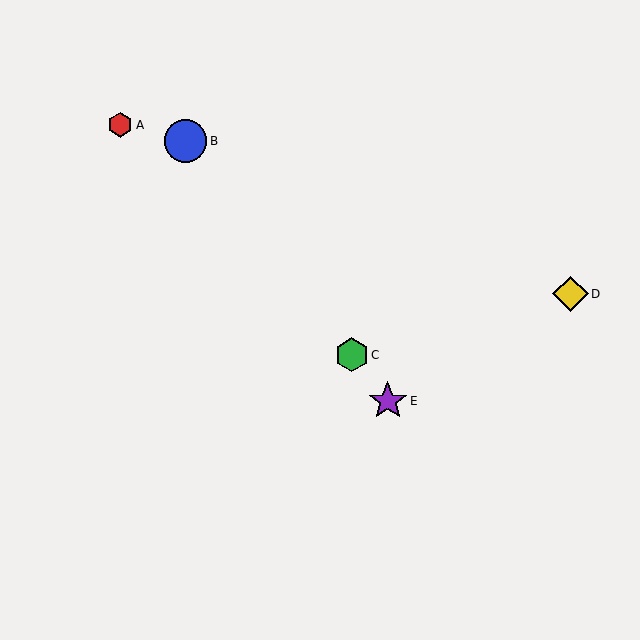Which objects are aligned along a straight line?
Objects B, C, E are aligned along a straight line.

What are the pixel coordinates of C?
Object C is at (352, 355).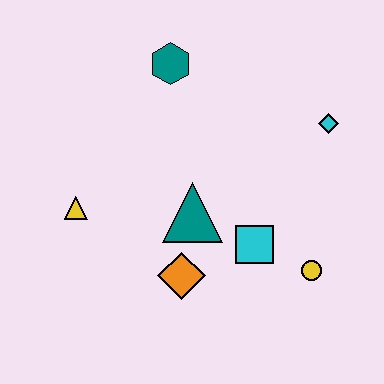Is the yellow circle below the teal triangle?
Yes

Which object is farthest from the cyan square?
The teal hexagon is farthest from the cyan square.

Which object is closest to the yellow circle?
The cyan square is closest to the yellow circle.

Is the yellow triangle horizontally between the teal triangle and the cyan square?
No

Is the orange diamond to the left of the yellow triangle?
No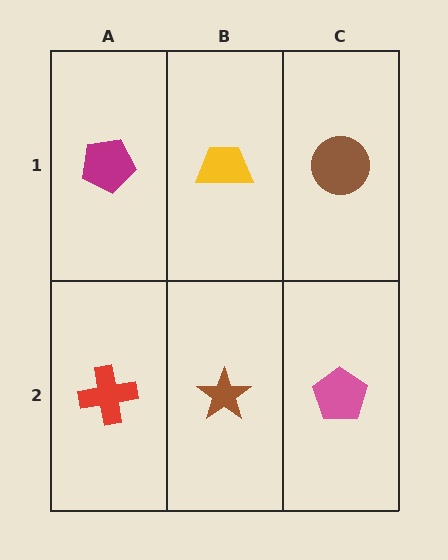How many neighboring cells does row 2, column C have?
2.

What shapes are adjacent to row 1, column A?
A red cross (row 2, column A), a yellow trapezoid (row 1, column B).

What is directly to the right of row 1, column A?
A yellow trapezoid.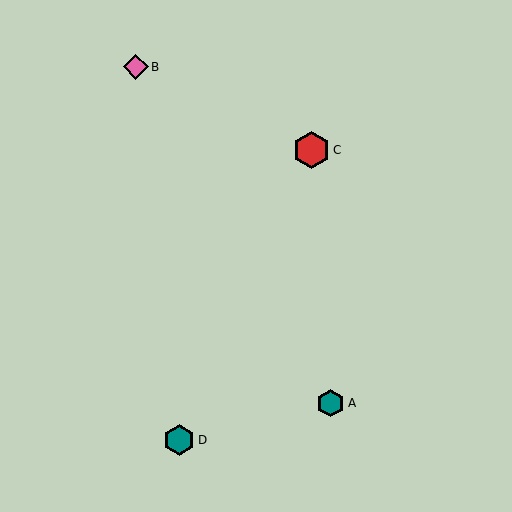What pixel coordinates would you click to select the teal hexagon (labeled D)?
Click at (179, 440) to select the teal hexagon D.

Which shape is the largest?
The red hexagon (labeled C) is the largest.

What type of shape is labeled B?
Shape B is a pink diamond.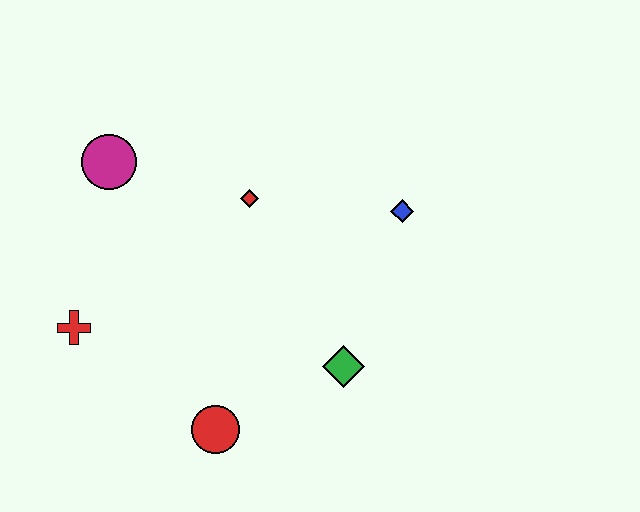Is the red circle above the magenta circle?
No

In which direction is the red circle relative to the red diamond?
The red circle is below the red diamond.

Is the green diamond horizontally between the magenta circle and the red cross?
No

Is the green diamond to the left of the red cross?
No